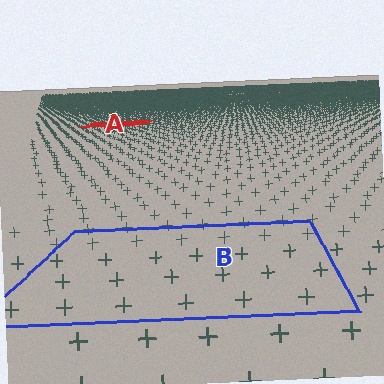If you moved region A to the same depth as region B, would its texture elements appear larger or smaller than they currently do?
They would appear larger. At a closer depth, the same texture elements are projected at a bigger on-screen size.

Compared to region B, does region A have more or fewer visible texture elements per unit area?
Region A has more texture elements per unit area — they are packed more densely because it is farther away.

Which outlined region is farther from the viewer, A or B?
Region A is farther from the viewer — the texture elements inside it appear smaller and more densely packed.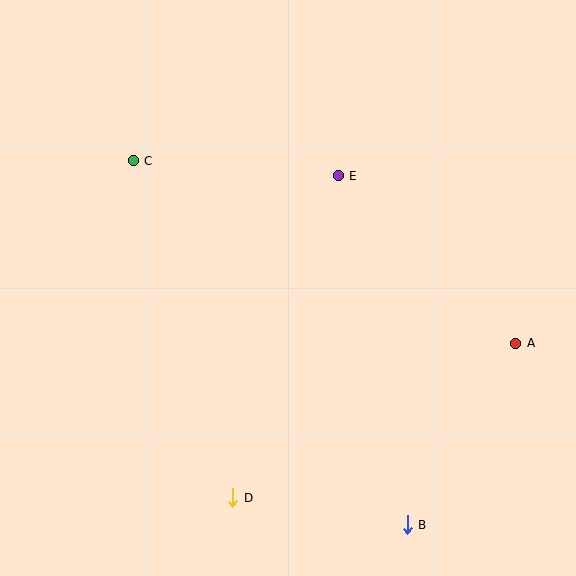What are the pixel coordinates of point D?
Point D is at (233, 498).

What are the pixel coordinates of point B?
Point B is at (407, 525).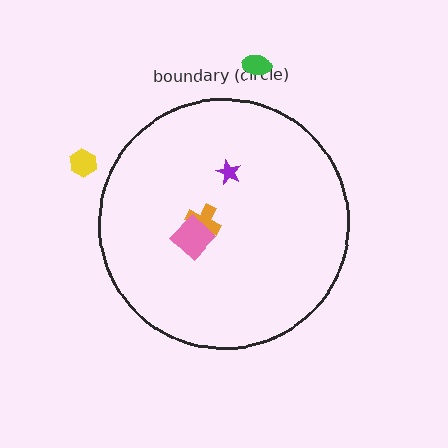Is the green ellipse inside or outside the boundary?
Outside.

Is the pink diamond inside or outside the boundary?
Inside.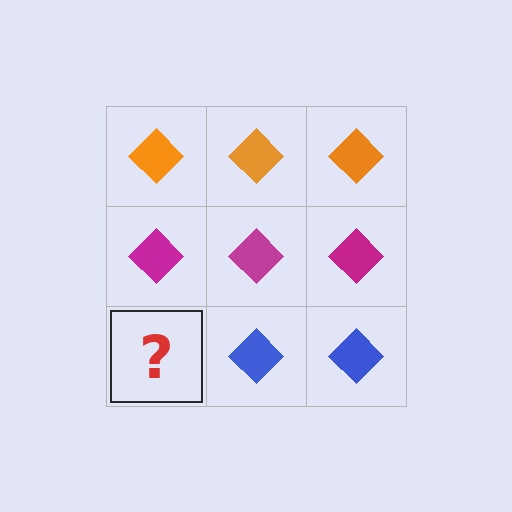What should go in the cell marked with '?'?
The missing cell should contain a blue diamond.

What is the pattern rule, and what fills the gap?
The rule is that each row has a consistent color. The gap should be filled with a blue diamond.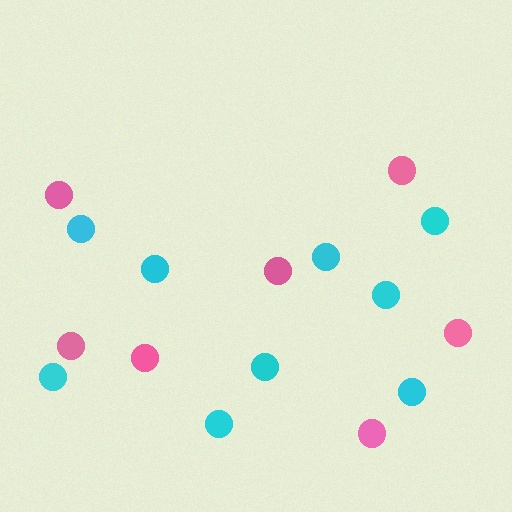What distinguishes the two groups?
There are 2 groups: one group of pink circles (7) and one group of cyan circles (9).